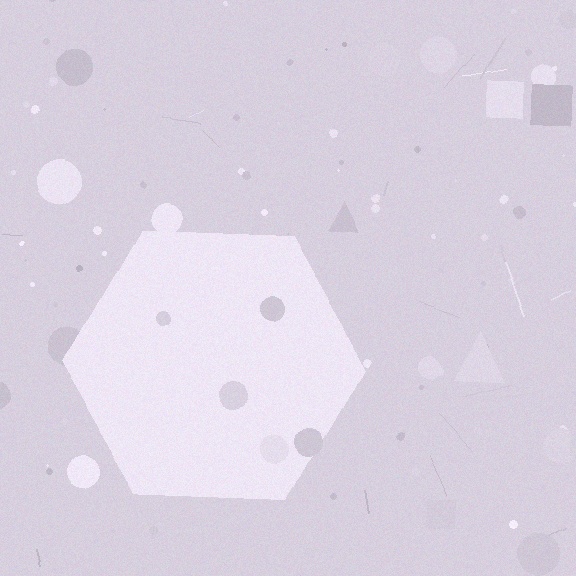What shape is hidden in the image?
A hexagon is hidden in the image.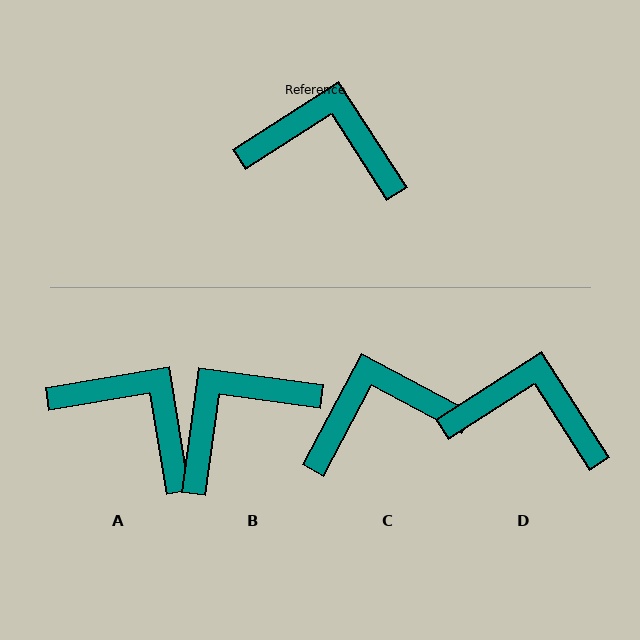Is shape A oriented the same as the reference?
No, it is off by about 23 degrees.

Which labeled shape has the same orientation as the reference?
D.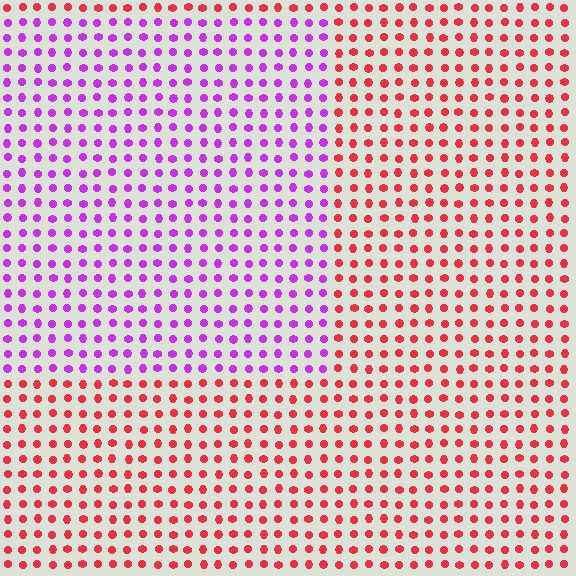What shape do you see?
I see a rectangle.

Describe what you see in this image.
The image is filled with small red elements in a uniform arrangement. A rectangle-shaped region is visible where the elements are tinted to a slightly different hue, forming a subtle color boundary.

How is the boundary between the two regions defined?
The boundary is defined purely by a slight shift in hue (about 66 degrees). Spacing, size, and orientation are identical on both sides.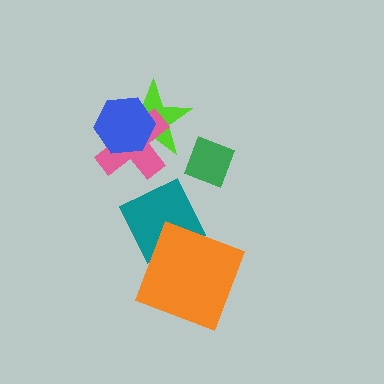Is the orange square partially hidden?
No, no other shape covers it.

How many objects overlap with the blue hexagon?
2 objects overlap with the blue hexagon.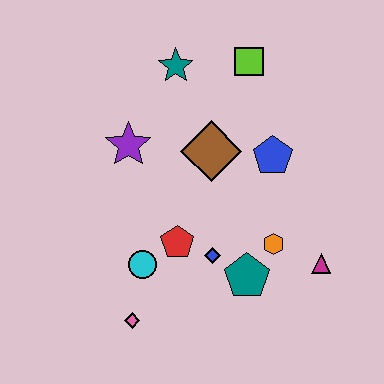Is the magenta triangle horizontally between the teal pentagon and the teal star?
No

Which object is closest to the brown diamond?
The blue pentagon is closest to the brown diamond.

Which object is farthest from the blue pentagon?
The pink diamond is farthest from the blue pentagon.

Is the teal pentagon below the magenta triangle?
Yes